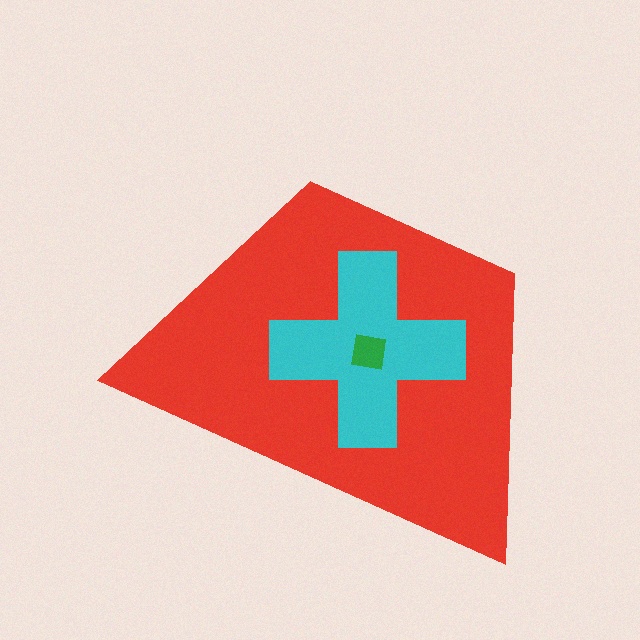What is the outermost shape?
The red trapezoid.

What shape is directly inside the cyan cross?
The green square.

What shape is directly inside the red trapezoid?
The cyan cross.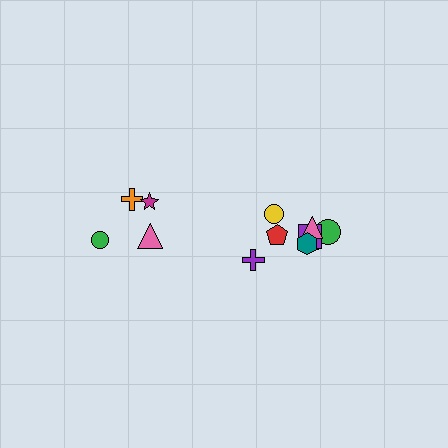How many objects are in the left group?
There are 4 objects.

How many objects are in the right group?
There are 8 objects.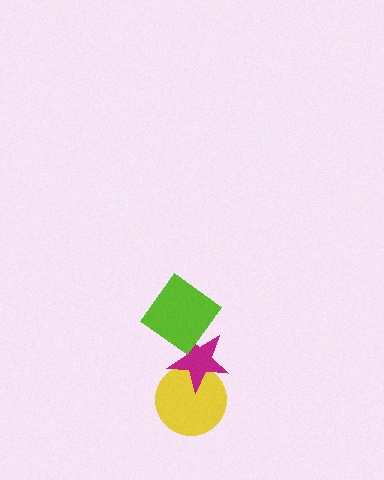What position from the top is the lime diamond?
The lime diamond is 1st from the top.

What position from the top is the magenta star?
The magenta star is 2nd from the top.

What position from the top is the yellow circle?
The yellow circle is 3rd from the top.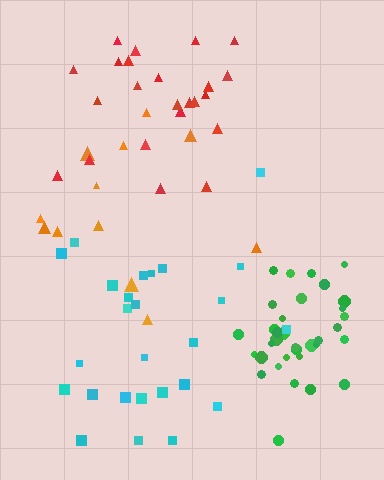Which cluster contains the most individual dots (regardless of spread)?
Green (34).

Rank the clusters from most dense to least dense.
green, red, cyan, orange.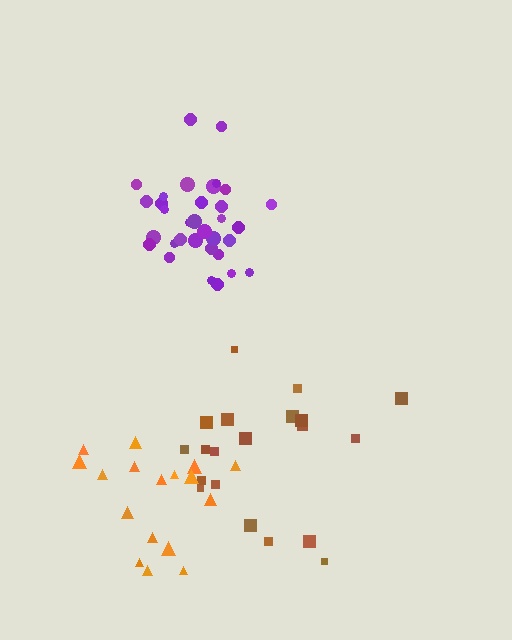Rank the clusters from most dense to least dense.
purple, orange, brown.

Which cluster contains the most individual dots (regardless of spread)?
Purple (33).